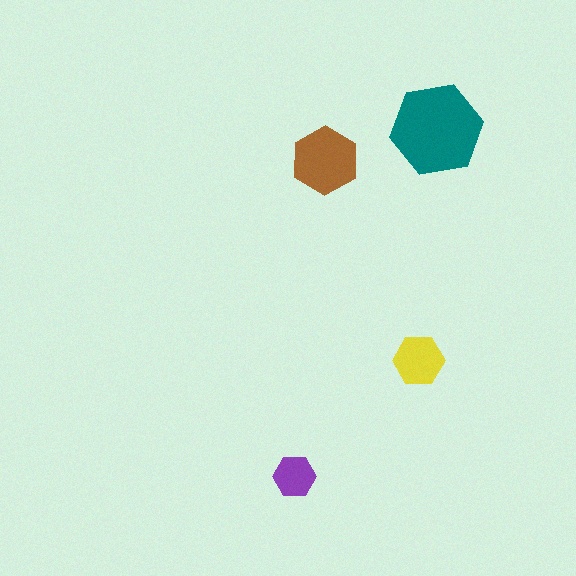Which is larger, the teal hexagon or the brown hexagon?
The teal one.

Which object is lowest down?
The purple hexagon is bottommost.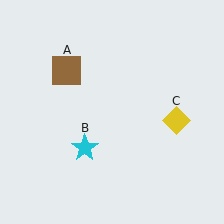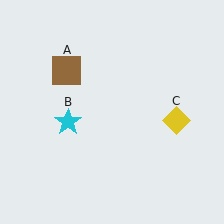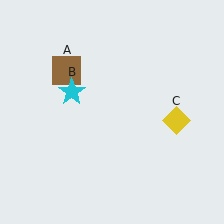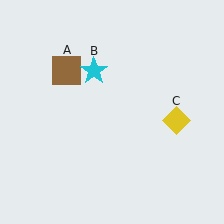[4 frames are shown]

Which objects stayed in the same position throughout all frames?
Brown square (object A) and yellow diamond (object C) remained stationary.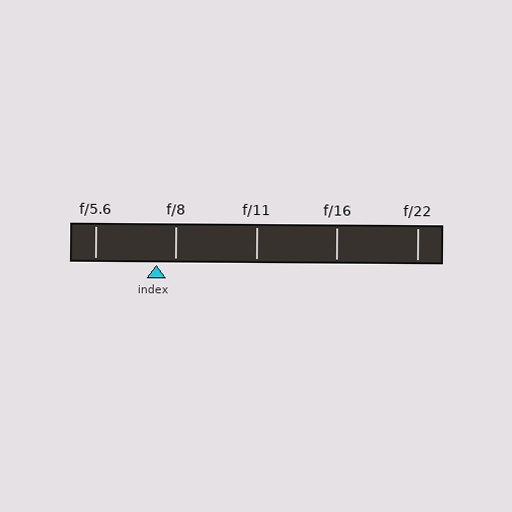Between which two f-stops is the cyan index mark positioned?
The index mark is between f/5.6 and f/8.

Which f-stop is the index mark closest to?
The index mark is closest to f/8.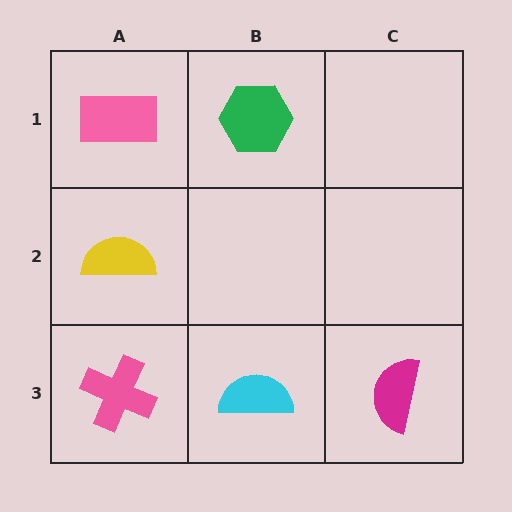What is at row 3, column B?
A cyan semicircle.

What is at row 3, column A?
A pink cross.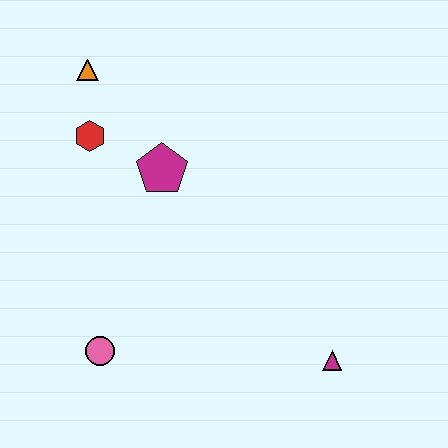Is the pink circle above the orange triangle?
No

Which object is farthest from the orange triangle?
The magenta triangle is farthest from the orange triangle.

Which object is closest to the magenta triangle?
The pink circle is closest to the magenta triangle.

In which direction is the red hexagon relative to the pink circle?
The red hexagon is above the pink circle.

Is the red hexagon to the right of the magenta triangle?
No